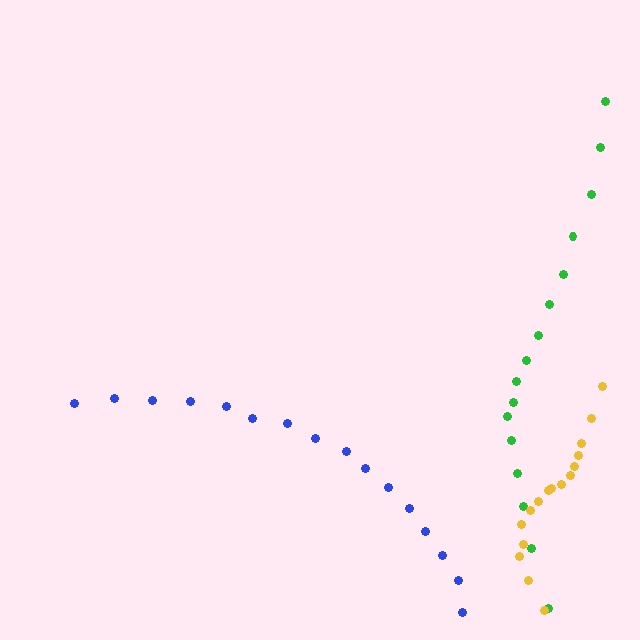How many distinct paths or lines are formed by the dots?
There are 3 distinct paths.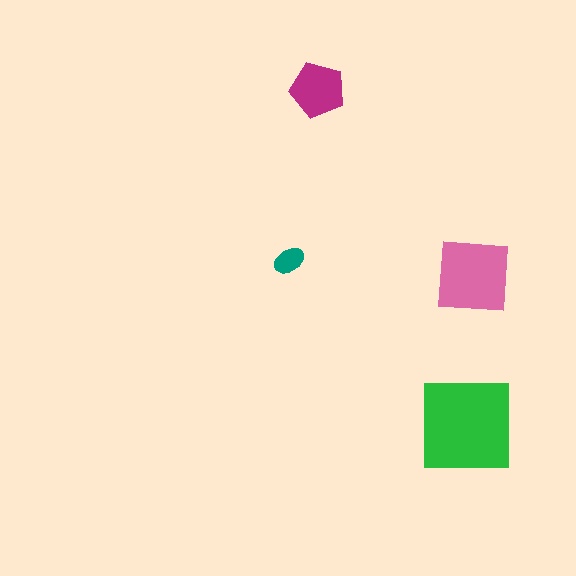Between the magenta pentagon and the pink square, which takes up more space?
The pink square.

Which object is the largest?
The green square.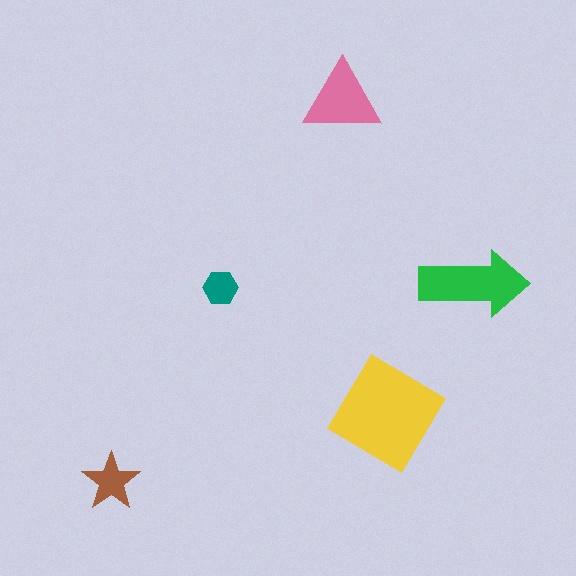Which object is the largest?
The yellow diamond.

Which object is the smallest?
The teal hexagon.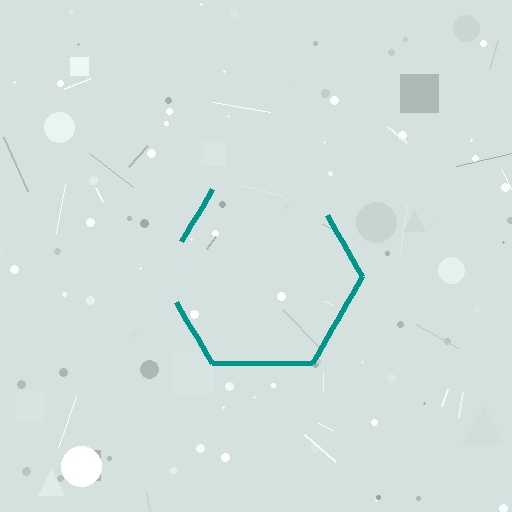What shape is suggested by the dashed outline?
The dashed outline suggests a hexagon.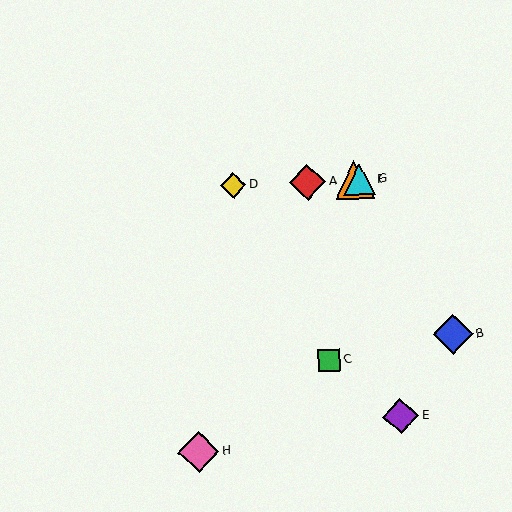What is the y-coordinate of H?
Object H is at y≈452.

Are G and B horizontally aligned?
No, G is at y≈180 and B is at y≈334.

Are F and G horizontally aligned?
Yes, both are at y≈180.